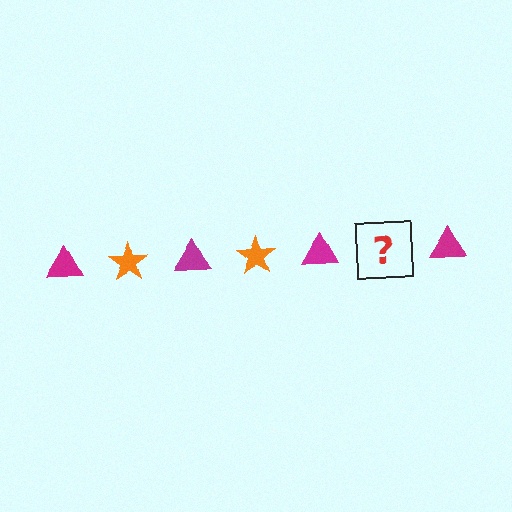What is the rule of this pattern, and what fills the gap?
The rule is that the pattern alternates between magenta triangle and orange star. The gap should be filled with an orange star.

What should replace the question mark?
The question mark should be replaced with an orange star.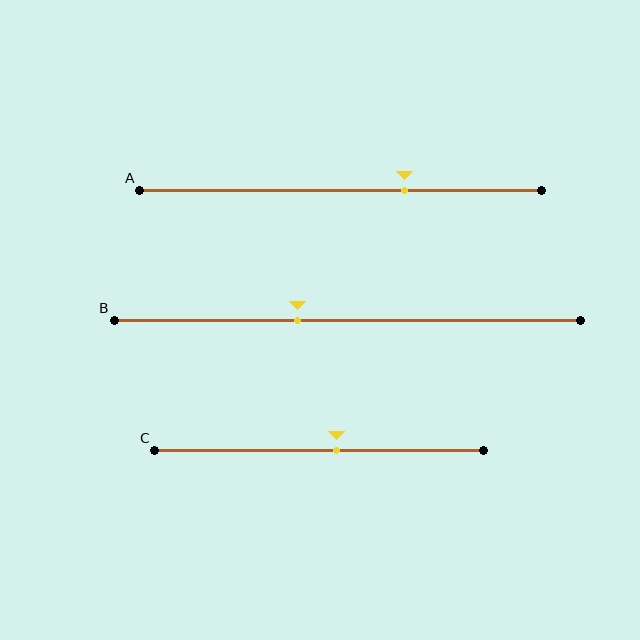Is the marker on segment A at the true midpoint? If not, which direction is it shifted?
No, the marker on segment A is shifted to the right by about 16% of the segment length.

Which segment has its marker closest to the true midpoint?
Segment C has its marker closest to the true midpoint.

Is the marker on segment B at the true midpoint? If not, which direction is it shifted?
No, the marker on segment B is shifted to the left by about 11% of the segment length.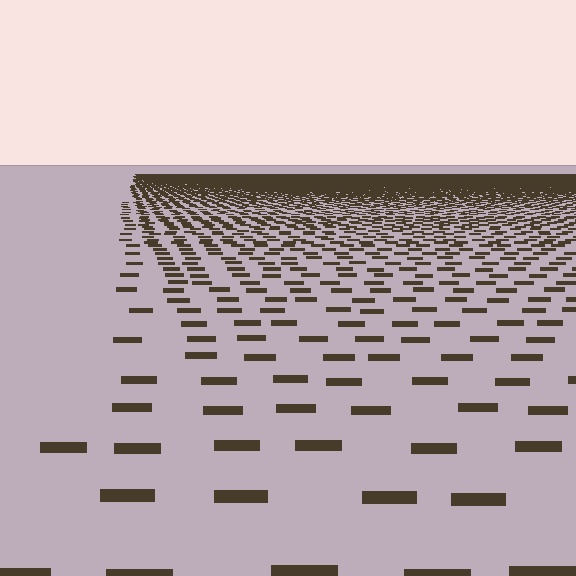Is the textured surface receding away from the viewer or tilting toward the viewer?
The surface is receding away from the viewer. Texture elements get smaller and denser toward the top.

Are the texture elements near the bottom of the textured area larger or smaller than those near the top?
Larger. Near the bottom, elements are closer to the viewer and appear at a bigger on-screen size.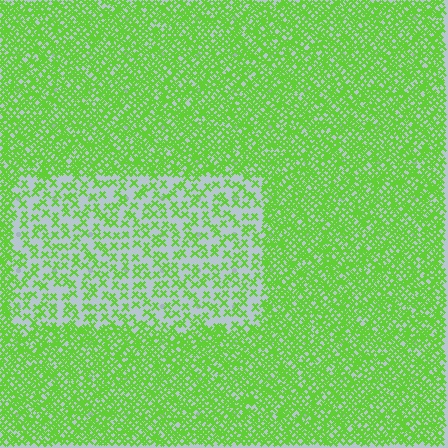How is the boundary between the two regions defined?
The boundary is defined by a change in element density (approximately 2.6x ratio). All elements are the same color, size, and shape.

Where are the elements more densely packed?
The elements are more densely packed outside the rectangle boundary.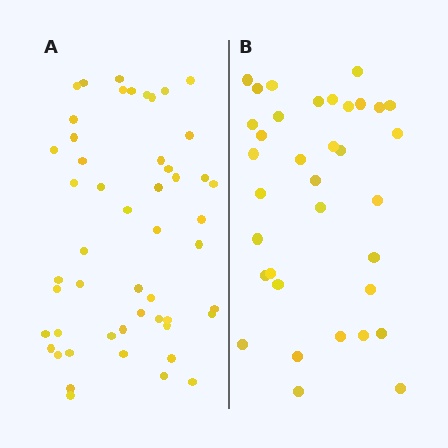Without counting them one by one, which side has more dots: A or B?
Region A (the left region) has more dots.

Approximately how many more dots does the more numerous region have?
Region A has approximately 15 more dots than region B.